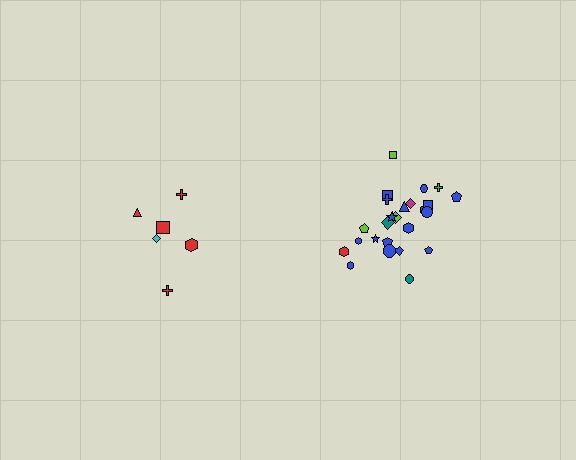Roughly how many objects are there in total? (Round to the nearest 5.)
Roughly 30 objects in total.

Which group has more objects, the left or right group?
The right group.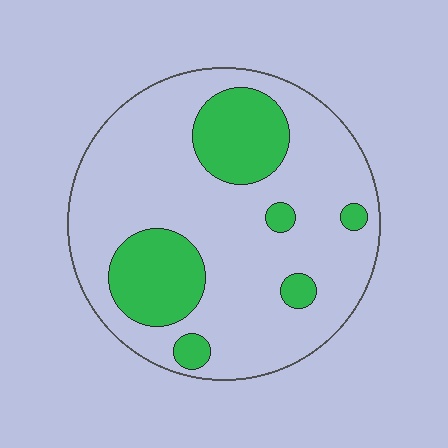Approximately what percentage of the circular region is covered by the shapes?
Approximately 25%.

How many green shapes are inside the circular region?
6.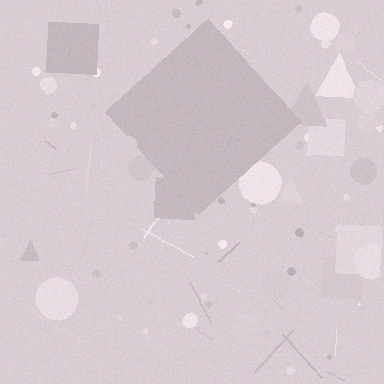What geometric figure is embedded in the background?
A diamond is embedded in the background.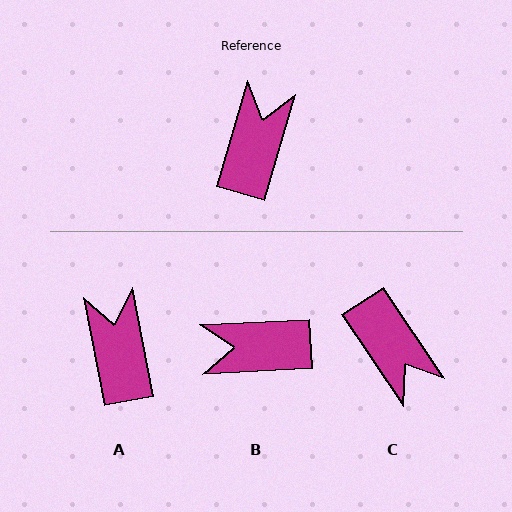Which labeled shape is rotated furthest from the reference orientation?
C, about 130 degrees away.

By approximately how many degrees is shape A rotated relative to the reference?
Approximately 27 degrees counter-clockwise.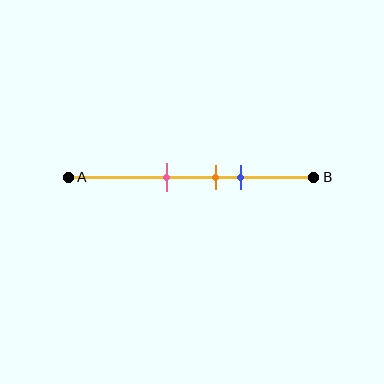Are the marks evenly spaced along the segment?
Yes, the marks are approximately evenly spaced.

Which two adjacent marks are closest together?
The orange and blue marks are the closest adjacent pair.